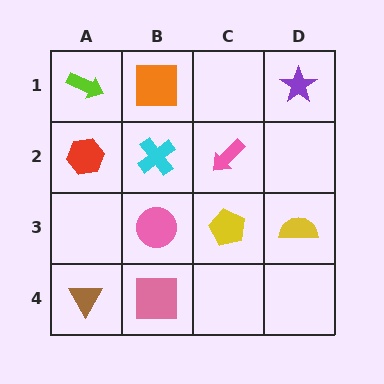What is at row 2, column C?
A pink arrow.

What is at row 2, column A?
A red hexagon.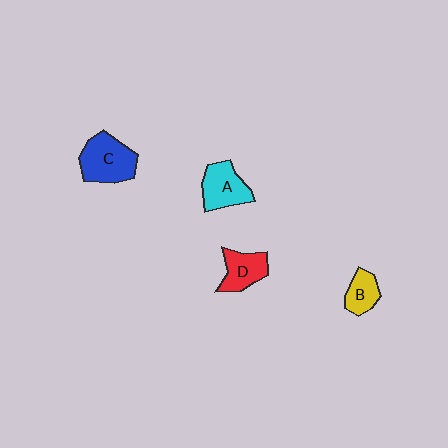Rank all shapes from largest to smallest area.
From largest to smallest: C (blue), A (cyan), D (red), B (yellow).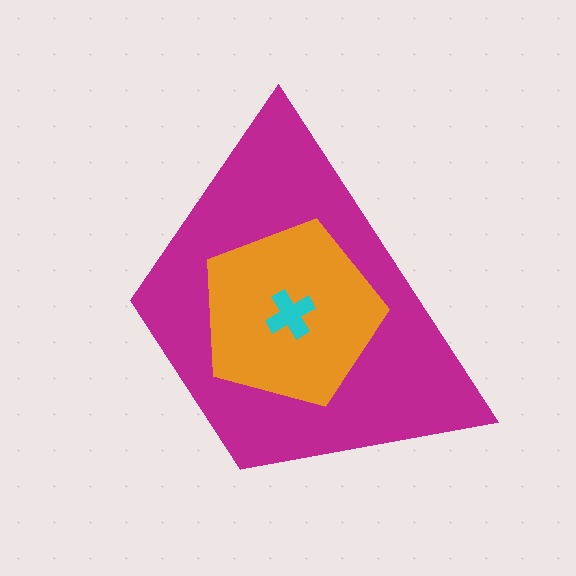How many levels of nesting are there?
3.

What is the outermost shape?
The magenta trapezoid.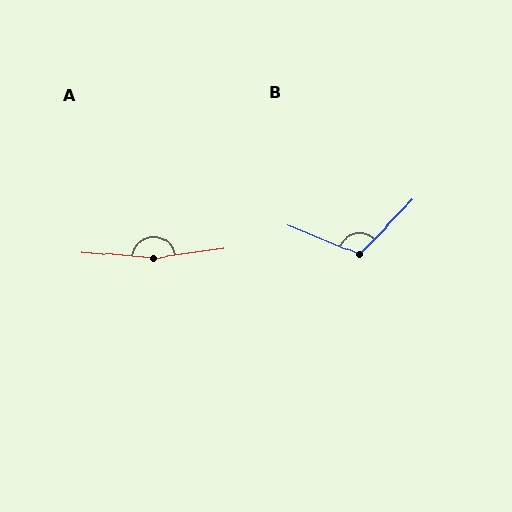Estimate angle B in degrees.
Approximately 112 degrees.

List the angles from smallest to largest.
B (112°), A (167°).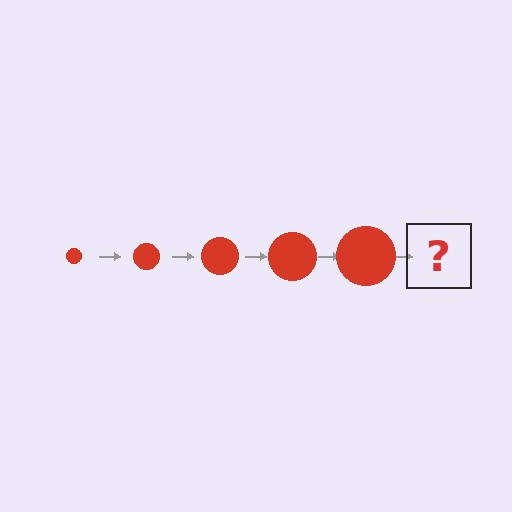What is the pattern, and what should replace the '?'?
The pattern is that the circle gets progressively larger each step. The '?' should be a red circle, larger than the previous one.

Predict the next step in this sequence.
The next step is a red circle, larger than the previous one.